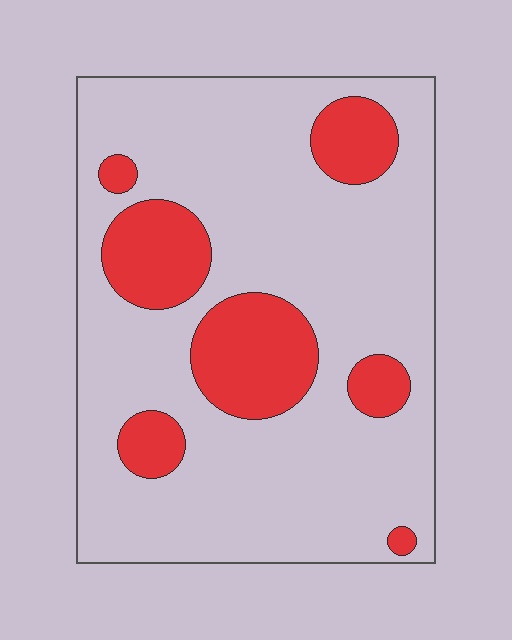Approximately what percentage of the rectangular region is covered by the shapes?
Approximately 20%.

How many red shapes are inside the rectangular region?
7.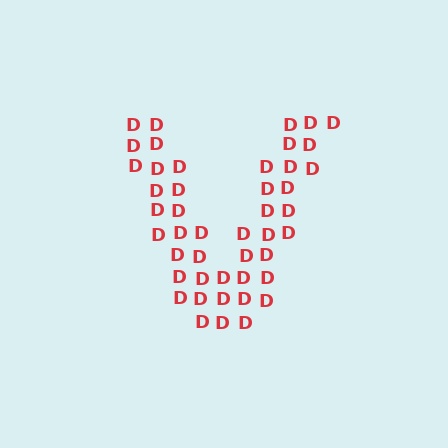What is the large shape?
The large shape is the letter V.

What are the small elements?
The small elements are letter D's.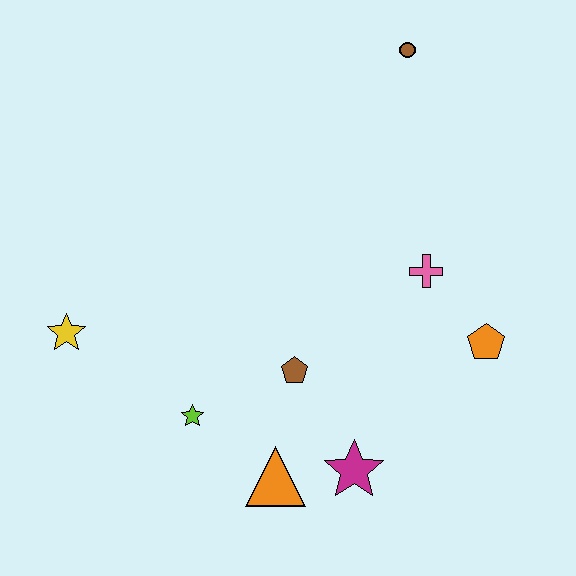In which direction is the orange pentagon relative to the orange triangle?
The orange pentagon is to the right of the orange triangle.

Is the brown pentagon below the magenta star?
No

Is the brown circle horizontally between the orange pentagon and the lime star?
Yes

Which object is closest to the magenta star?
The orange triangle is closest to the magenta star.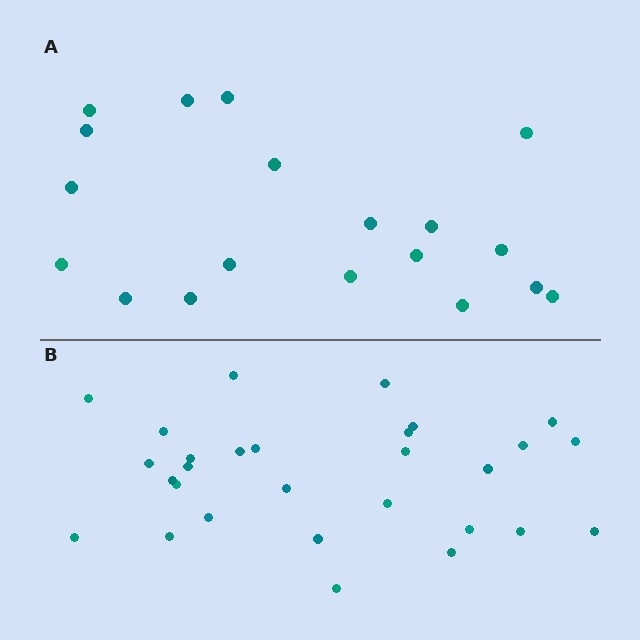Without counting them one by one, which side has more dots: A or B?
Region B (the bottom region) has more dots.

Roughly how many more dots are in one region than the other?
Region B has roughly 10 or so more dots than region A.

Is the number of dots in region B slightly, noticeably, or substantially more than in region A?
Region B has substantially more. The ratio is roughly 1.5 to 1.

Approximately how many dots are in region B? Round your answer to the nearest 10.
About 30 dots. (The exact count is 29, which rounds to 30.)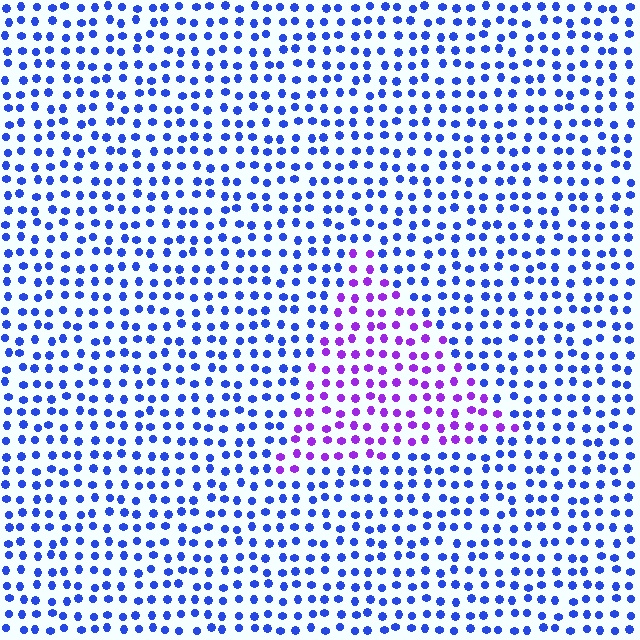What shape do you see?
I see a triangle.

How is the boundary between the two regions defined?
The boundary is defined purely by a slight shift in hue (about 48 degrees). Spacing, size, and orientation are identical on both sides.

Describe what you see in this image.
The image is filled with small blue elements in a uniform arrangement. A triangle-shaped region is visible where the elements are tinted to a slightly different hue, forming a subtle color boundary.